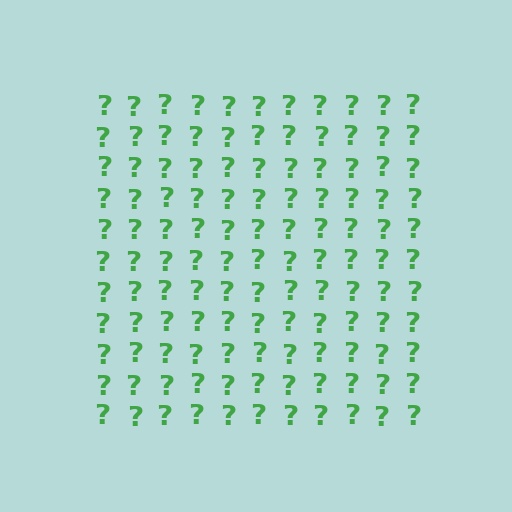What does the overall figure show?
The overall figure shows a square.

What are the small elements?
The small elements are question marks.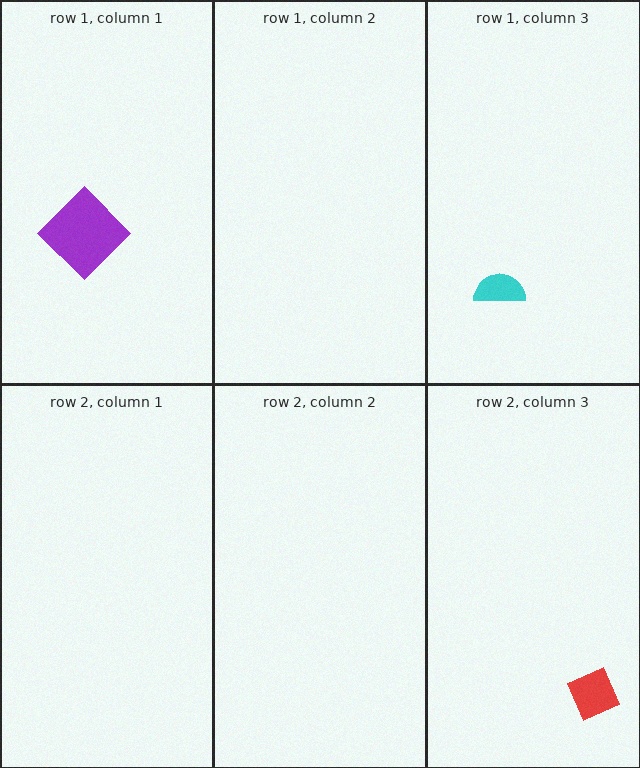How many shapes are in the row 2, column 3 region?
1.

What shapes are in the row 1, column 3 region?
The cyan semicircle.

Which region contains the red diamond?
The row 2, column 3 region.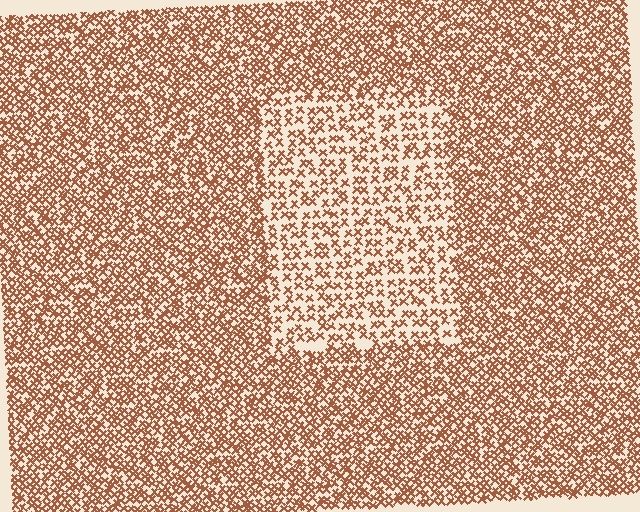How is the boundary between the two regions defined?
The boundary is defined by a change in element density (approximately 1.9x ratio). All elements are the same color, size, and shape.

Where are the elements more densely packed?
The elements are more densely packed outside the rectangle boundary.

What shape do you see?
I see a rectangle.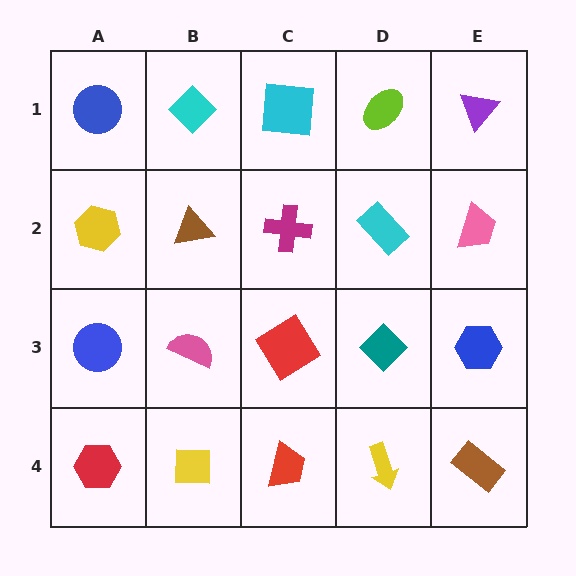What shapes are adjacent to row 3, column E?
A pink trapezoid (row 2, column E), a brown rectangle (row 4, column E), a teal diamond (row 3, column D).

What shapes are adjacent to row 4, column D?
A teal diamond (row 3, column D), a red trapezoid (row 4, column C), a brown rectangle (row 4, column E).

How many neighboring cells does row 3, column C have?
4.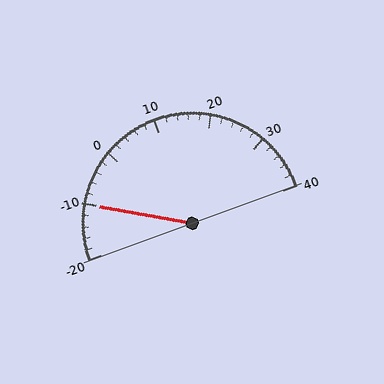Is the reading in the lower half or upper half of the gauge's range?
The reading is in the lower half of the range (-20 to 40).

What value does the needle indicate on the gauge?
The needle indicates approximately -10.